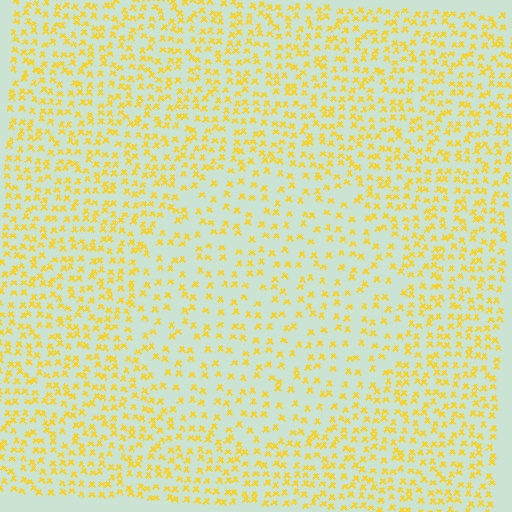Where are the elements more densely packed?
The elements are more densely packed outside the circle boundary.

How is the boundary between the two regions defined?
The boundary is defined by a change in element density (approximately 1.7x ratio). All elements are the same color, size, and shape.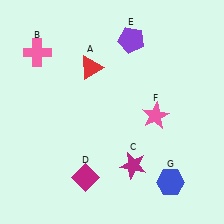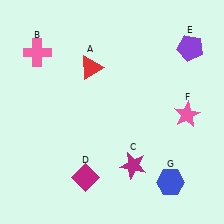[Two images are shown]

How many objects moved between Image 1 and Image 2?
2 objects moved between the two images.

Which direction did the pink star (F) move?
The pink star (F) moved right.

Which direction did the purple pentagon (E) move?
The purple pentagon (E) moved right.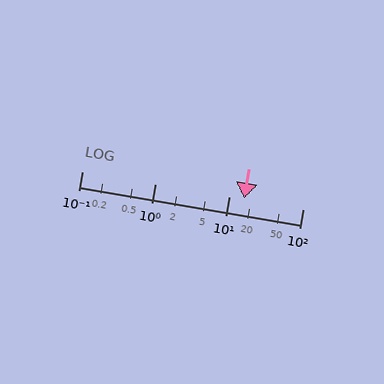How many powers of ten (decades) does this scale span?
The scale spans 3 decades, from 0.1 to 100.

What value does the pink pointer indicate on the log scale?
The pointer indicates approximately 16.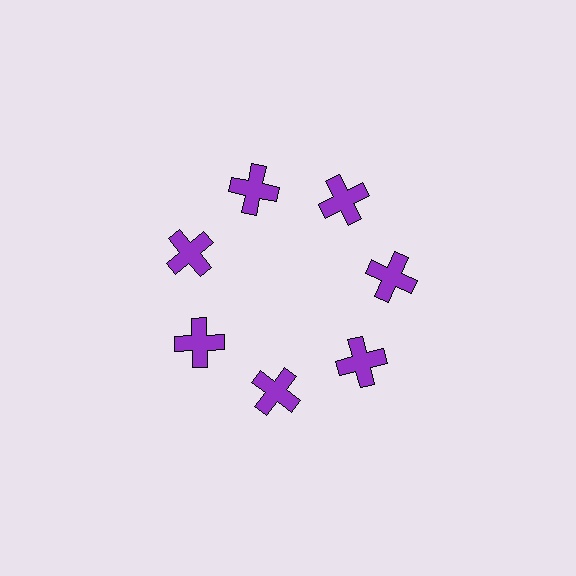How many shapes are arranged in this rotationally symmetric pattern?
There are 7 shapes, arranged in 7 groups of 1.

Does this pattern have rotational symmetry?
Yes, this pattern has 7-fold rotational symmetry. It looks the same after rotating 51 degrees around the center.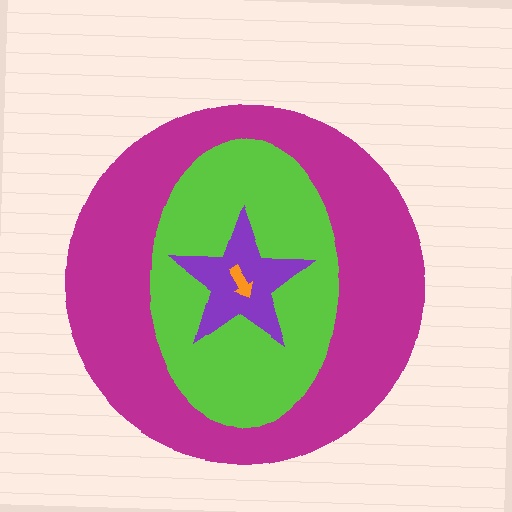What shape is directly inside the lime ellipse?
The purple star.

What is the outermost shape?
The magenta circle.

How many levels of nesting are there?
4.